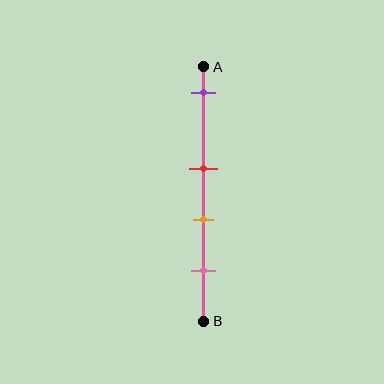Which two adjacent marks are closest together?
The red and orange marks are the closest adjacent pair.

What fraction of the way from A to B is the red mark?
The red mark is approximately 40% (0.4) of the way from A to B.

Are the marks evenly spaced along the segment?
No, the marks are not evenly spaced.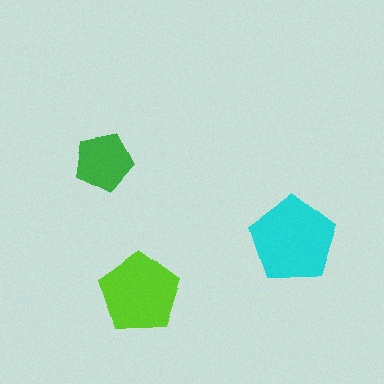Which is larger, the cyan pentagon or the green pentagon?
The cyan one.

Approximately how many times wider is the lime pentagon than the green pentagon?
About 1.5 times wider.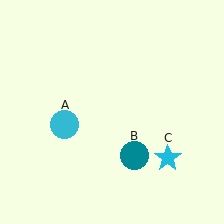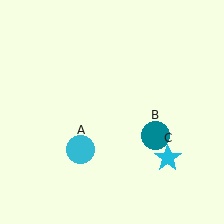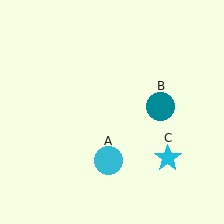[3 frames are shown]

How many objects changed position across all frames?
2 objects changed position: cyan circle (object A), teal circle (object B).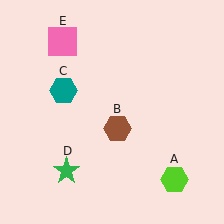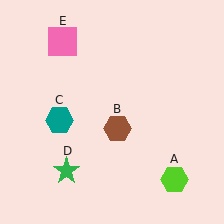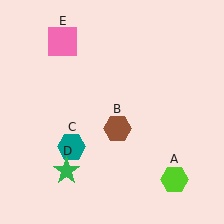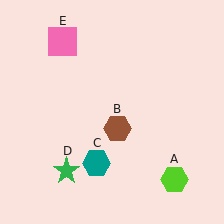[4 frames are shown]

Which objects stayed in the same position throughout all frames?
Lime hexagon (object A) and brown hexagon (object B) and green star (object D) and pink square (object E) remained stationary.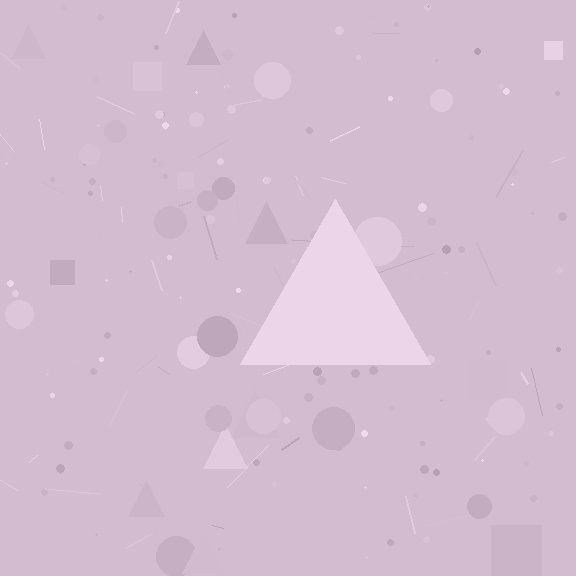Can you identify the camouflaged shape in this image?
The camouflaged shape is a triangle.